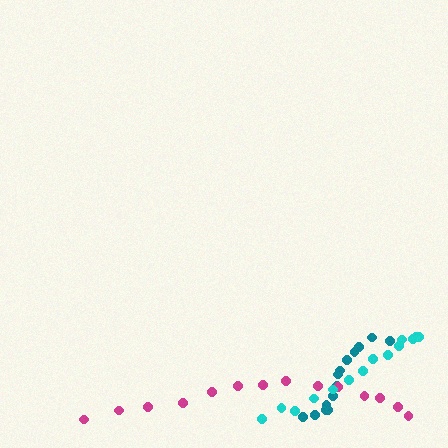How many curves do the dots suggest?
There are 3 distinct paths.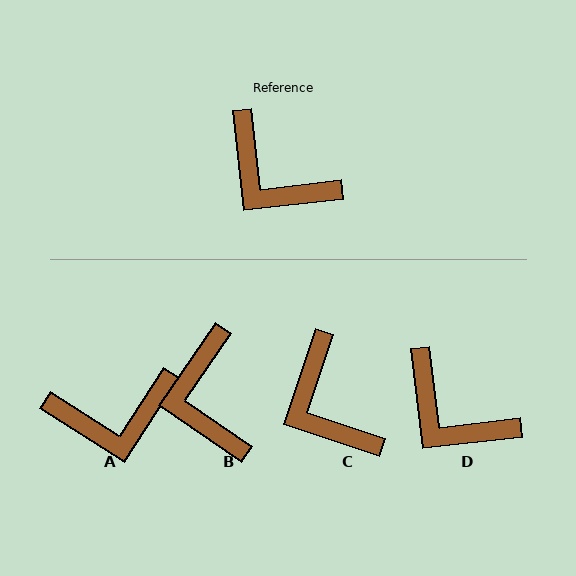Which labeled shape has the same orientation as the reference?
D.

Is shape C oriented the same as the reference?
No, it is off by about 25 degrees.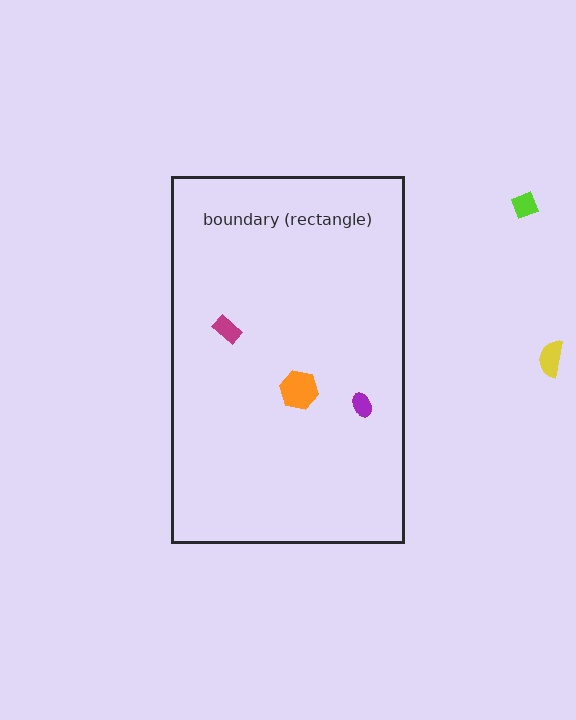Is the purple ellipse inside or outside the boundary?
Inside.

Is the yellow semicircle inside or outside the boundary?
Outside.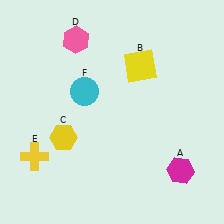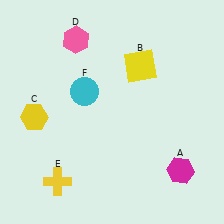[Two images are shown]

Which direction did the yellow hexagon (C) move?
The yellow hexagon (C) moved left.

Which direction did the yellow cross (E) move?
The yellow cross (E) moved down.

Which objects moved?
The objects that moved are: the yellow hexagon (C), the yellow cross (E).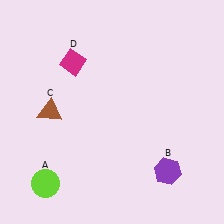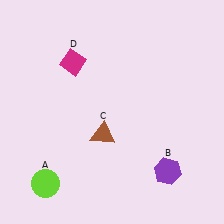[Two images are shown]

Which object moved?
The brown triangle (C) moved right.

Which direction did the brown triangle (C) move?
The brown triangle (C) moved right.